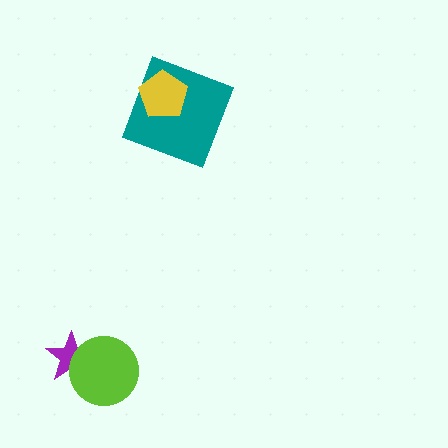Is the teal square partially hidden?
Yes, it is partially covered by another shape.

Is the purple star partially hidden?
Yes, it is partially covered by another shape.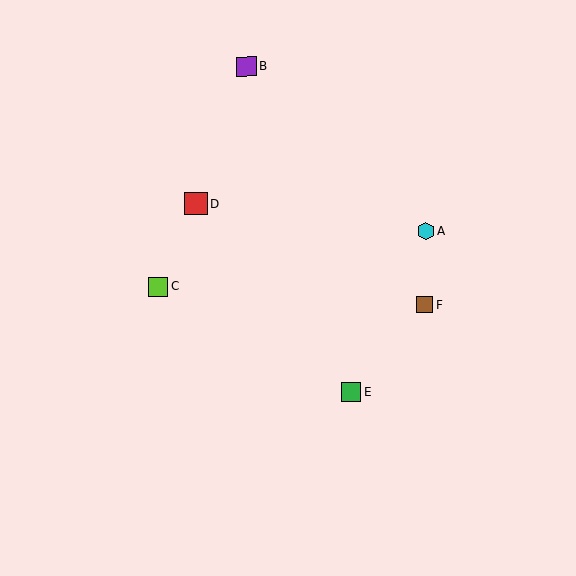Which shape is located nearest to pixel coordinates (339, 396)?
The green square (labeled E) at (351, 392) is nearest to that location.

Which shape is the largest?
The red square (labeled D) is the largest.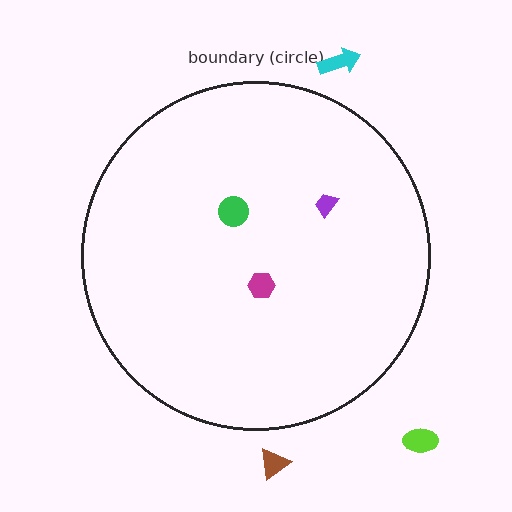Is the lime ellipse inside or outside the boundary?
Outside.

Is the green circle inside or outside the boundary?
Inside.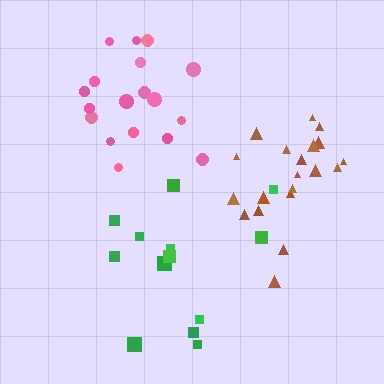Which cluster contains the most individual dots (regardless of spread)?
Brown (20).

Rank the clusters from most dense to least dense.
brown, pink, green.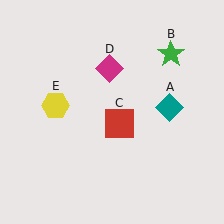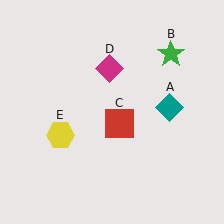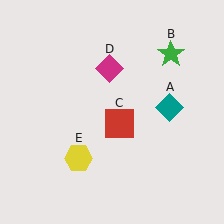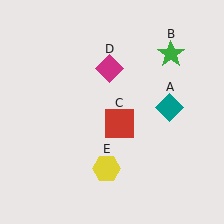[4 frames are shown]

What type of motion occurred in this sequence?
The yellow hexagon (object E) rotated counterclockwise around the center of the scene.